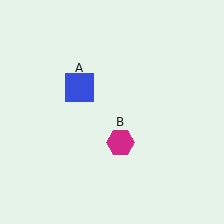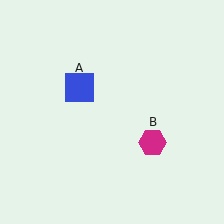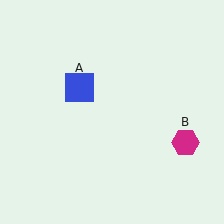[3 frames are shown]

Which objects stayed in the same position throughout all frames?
Blue square (object A) remained stationary.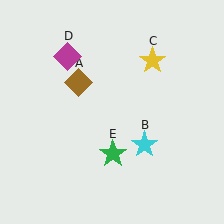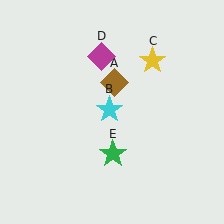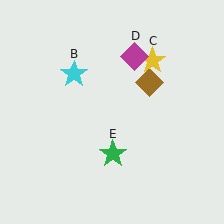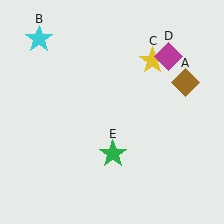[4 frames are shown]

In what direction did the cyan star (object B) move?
The cyan star (object B) moved up and to the left.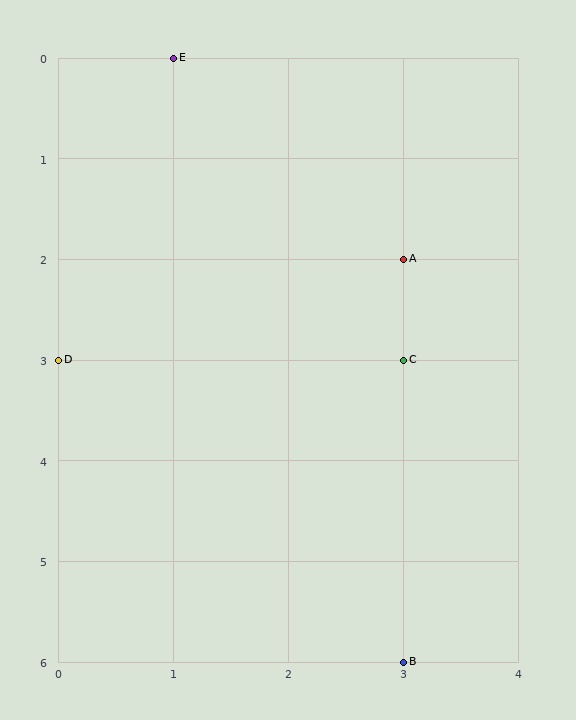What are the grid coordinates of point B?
Point B is at grid coordinates (3, 6).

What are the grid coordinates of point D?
Point D is at grid coordinates (0, 3).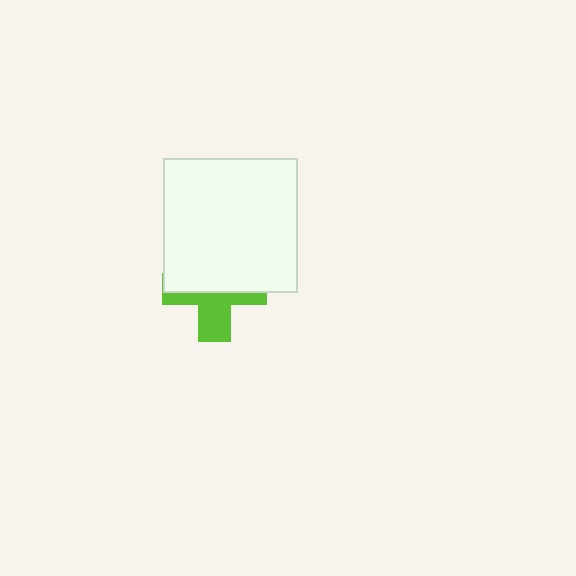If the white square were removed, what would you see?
You would see the complete lime cross.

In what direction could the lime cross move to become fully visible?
The lime cross could move down. That would shift it out from behind the white square entirely.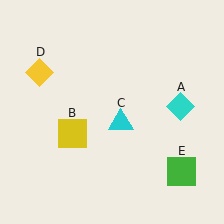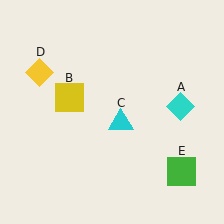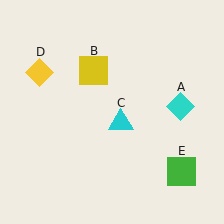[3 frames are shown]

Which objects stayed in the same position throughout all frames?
Cyan diamond (object A) and cyan triangle (object C) and yellow diamond (object D) and green square (object E) remained stationary.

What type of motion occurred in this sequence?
The yellow square (object B) rotated clockwise around the center of the scene.